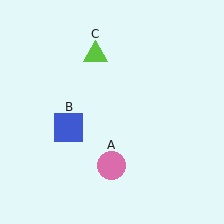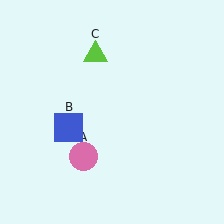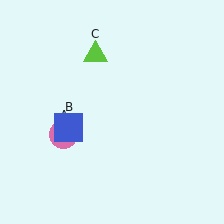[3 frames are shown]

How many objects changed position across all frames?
1 object changed position: pink circle (object A).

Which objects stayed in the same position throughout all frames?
Blue square (object B) and lime triangle (object C) remained stationary.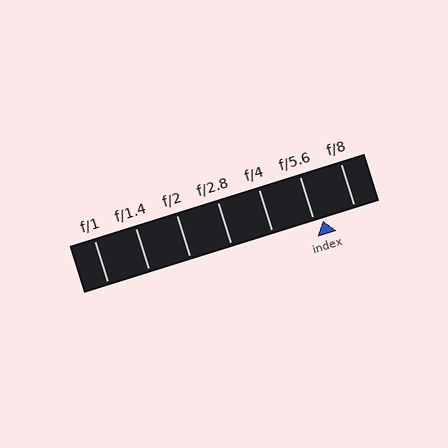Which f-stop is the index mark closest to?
The index mark is closest to f/5.6.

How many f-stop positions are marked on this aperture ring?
There are 7 f-stop positions marked.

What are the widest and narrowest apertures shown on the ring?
The widest aperture shown is f/1 and the narrowest is f/8.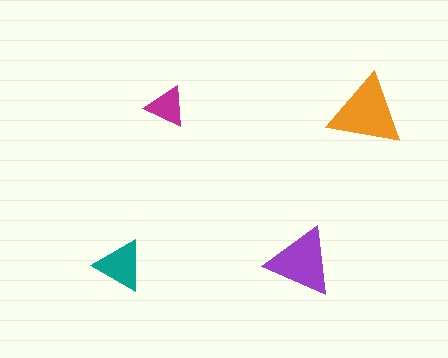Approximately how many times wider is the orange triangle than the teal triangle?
About 1.5 times wider.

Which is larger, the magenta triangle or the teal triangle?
The teal one.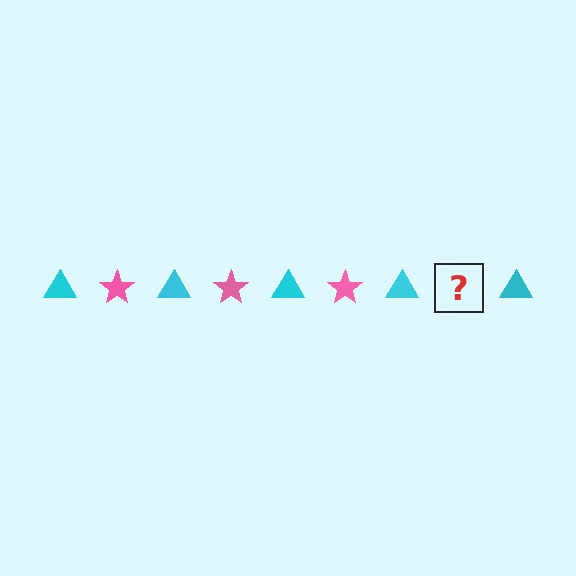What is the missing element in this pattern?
The missing element is a pink star.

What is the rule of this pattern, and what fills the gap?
The rule is that the pattern alternates between cyan triangle and pink star. The gap should be filled with a pink star.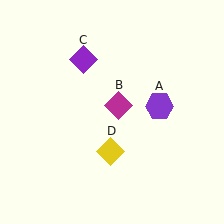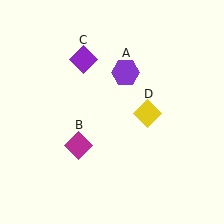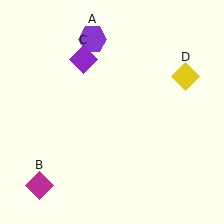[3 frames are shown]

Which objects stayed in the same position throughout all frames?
Purple diamond (object C) remained stationary.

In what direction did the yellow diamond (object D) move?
The yellow diamond (object D) moved up and to the right.